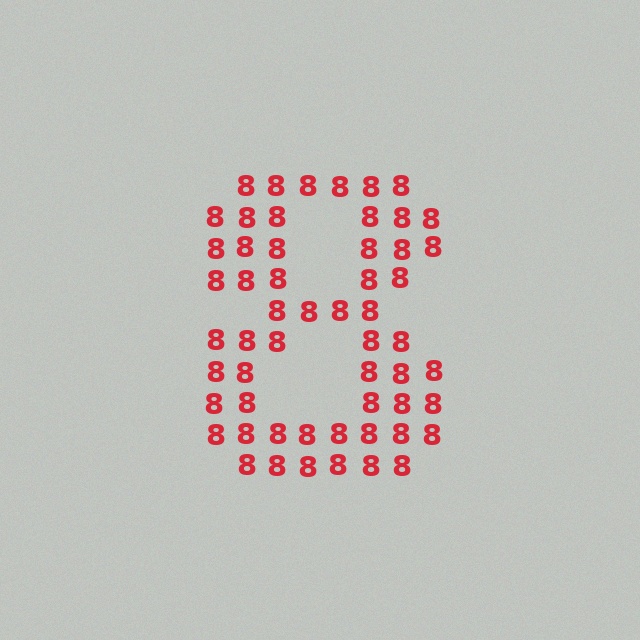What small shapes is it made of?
It is made of small digit 8's.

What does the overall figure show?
The overall figure shows the digit 8.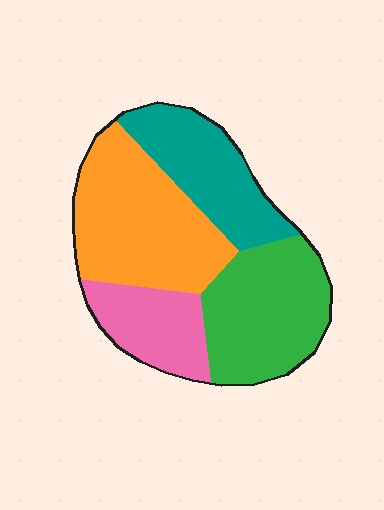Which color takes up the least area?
Pink, at roughly 15%.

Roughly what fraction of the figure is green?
Green takes up between a sixth and a third of the figure.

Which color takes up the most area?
Orange, at roughly 35%.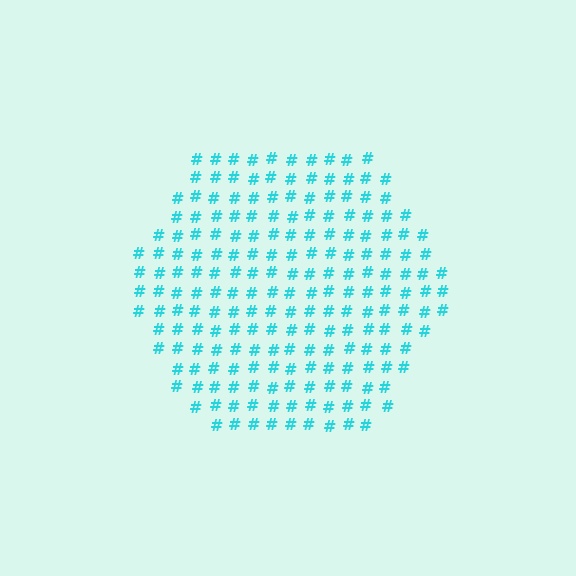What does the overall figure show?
The overall figure shows a hexagon.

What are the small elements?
The small elements are hash symbols.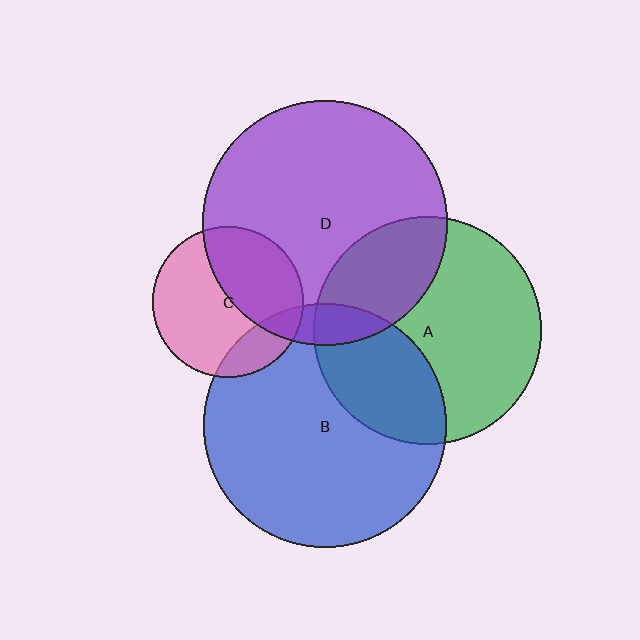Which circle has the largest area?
Circle D (purple).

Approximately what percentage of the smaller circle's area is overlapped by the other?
Approximately 15%.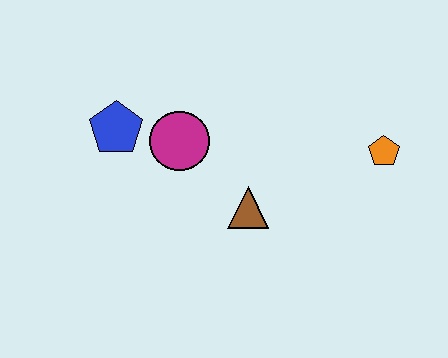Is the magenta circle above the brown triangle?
Yes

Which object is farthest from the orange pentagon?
The blue pentagon is farthest from the orange pentagon.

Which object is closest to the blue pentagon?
The magenta circle is closest to the blue pentagon.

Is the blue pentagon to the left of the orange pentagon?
Yes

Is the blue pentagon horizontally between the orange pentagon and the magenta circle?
No